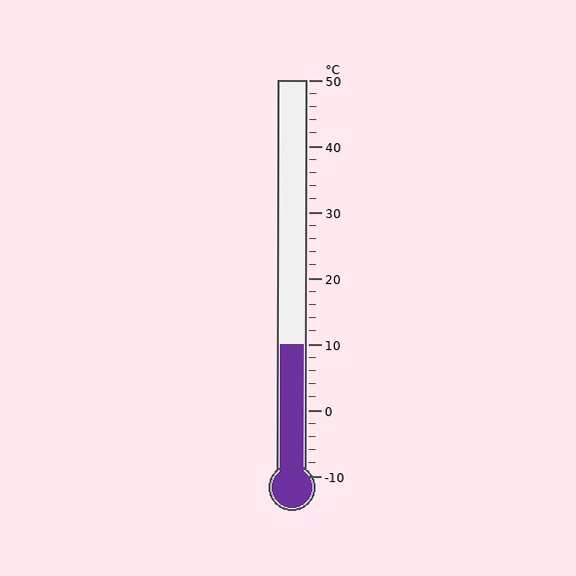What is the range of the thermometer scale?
The thermometer scale ranges from -10°C to 50°C.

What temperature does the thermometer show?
The thermometer shows approximately 10°C.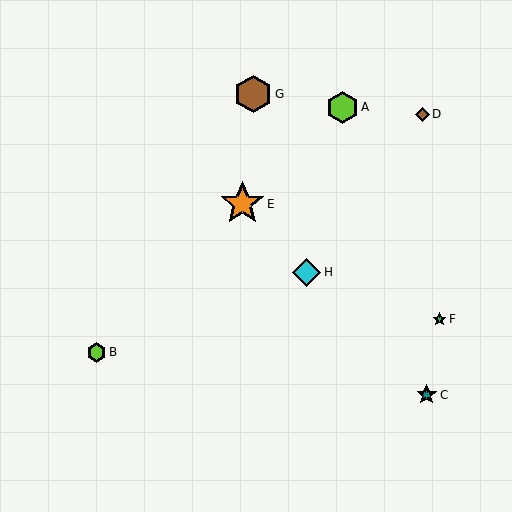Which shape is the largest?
The orange star (labeled E) is the largest.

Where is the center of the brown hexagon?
The center of the brown hexagon is at (253, 94).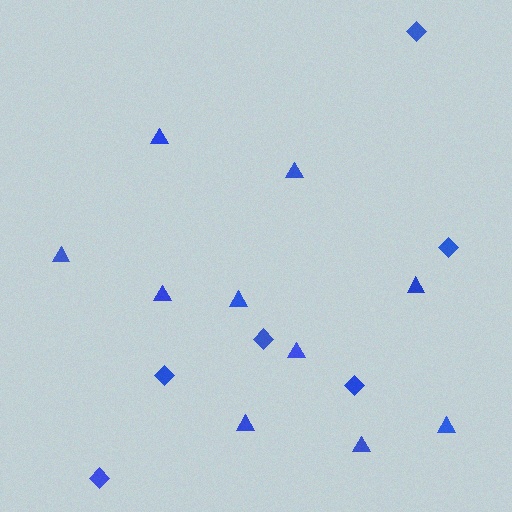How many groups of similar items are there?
There are 2 groups: one group of triangles (10) and one group of diamonds (6).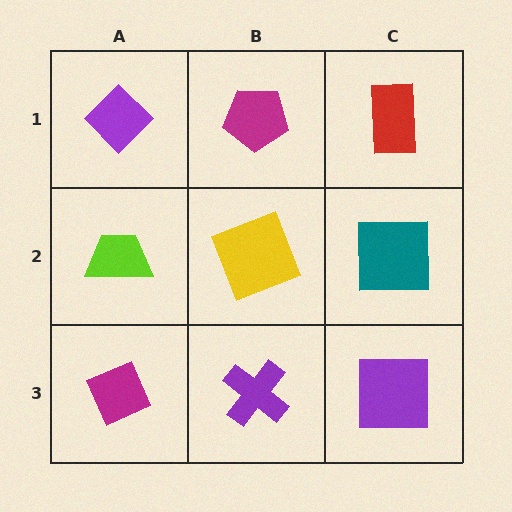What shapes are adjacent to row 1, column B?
A yellow square (row 2, column B), a purple diamond (row 1, column A), a red rectangle (row 1, column C).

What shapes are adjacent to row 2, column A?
A purple diamond (row 1, column A), a magenta diamond (row 3, column A), a yellow square (row 2, column B).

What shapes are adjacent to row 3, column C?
A teal square (row 2, column C), a purple cross (row 3, column B).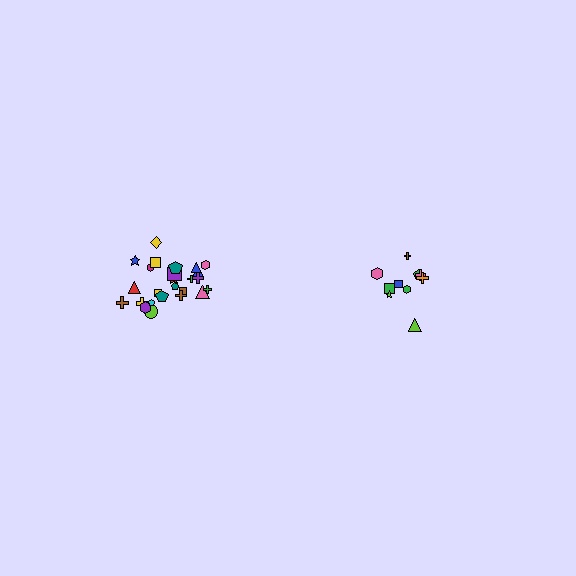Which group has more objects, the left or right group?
The left group.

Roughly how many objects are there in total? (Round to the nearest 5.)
Roughly 35 objects in total.